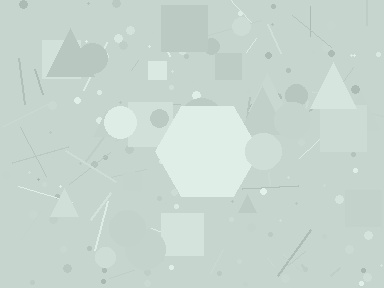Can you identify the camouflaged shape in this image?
The camouflaged shape is a hexagon.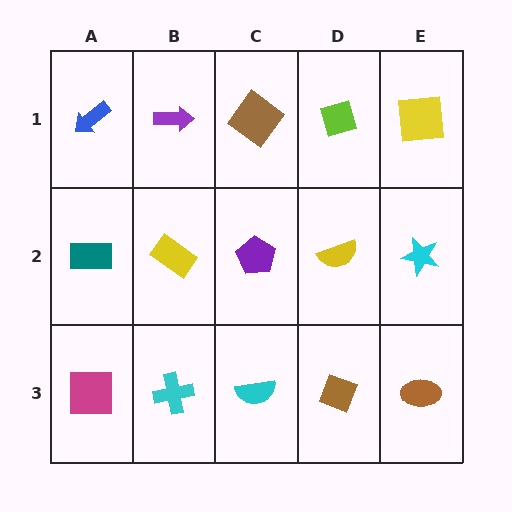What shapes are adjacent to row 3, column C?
A purple pentagon (row 2, column C), a cyan cross (row 3, column B), a brown diamond (row 3, column D).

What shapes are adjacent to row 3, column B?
A yellow rectangle (row 2, column B), a magenta square (row 3, column A), a cyan semicircle (row 3, column C).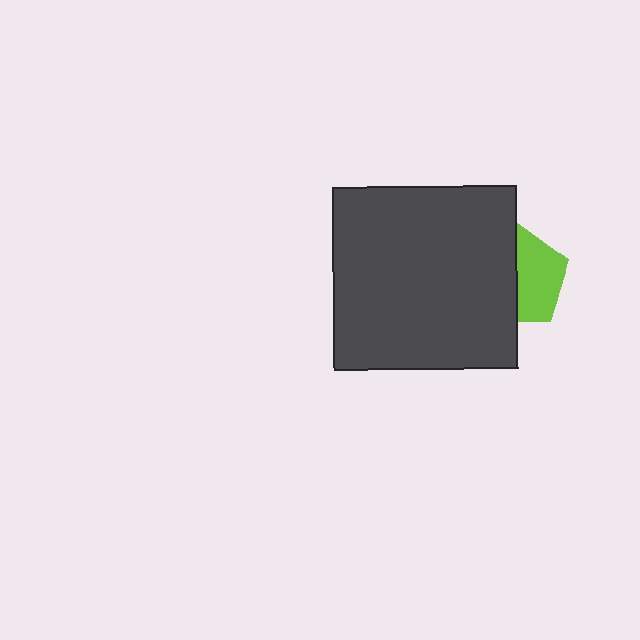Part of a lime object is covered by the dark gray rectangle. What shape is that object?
It is a pentagon.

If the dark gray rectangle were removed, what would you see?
You would see the complete lime pentagon.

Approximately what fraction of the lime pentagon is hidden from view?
Roughly 50% of the lime pentagon is hidden behind the dark gray rectangle.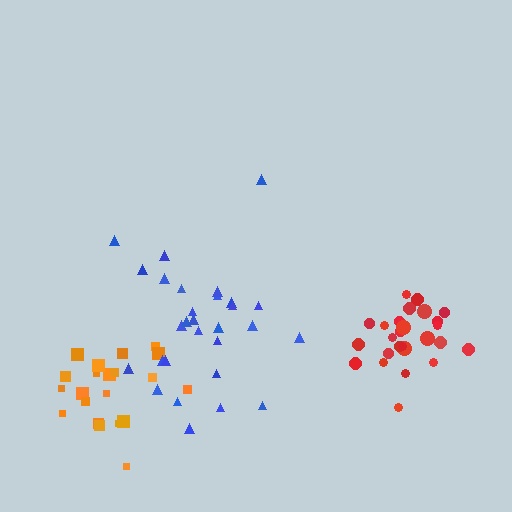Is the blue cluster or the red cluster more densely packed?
Red.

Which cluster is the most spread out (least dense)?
Blue.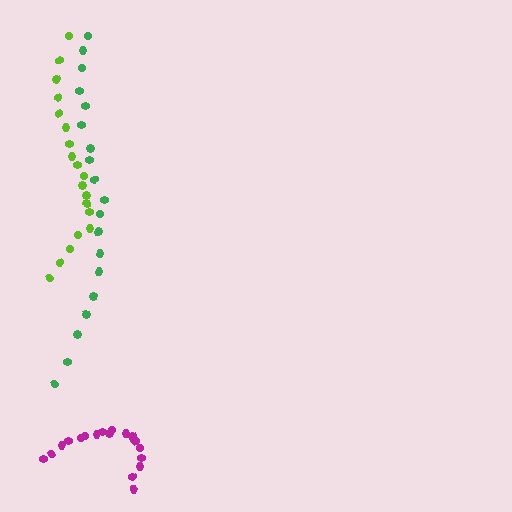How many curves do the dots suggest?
There are 3 distinct paths.